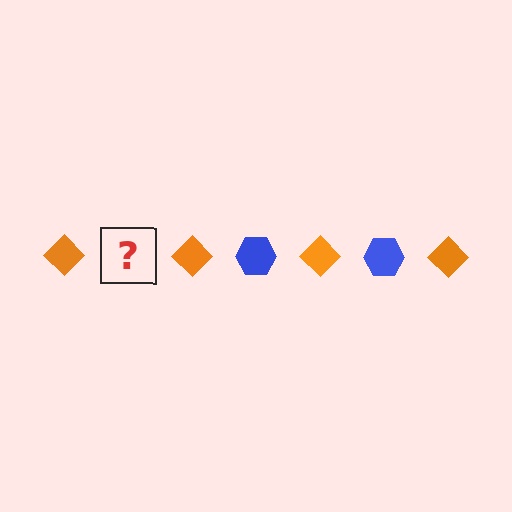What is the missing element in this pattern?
The missing element is a blue hexagon.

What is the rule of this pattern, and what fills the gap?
The rule is that the pattern alternates between orange diamond and blue hexagon. The gap should be filled with a blue hexagon.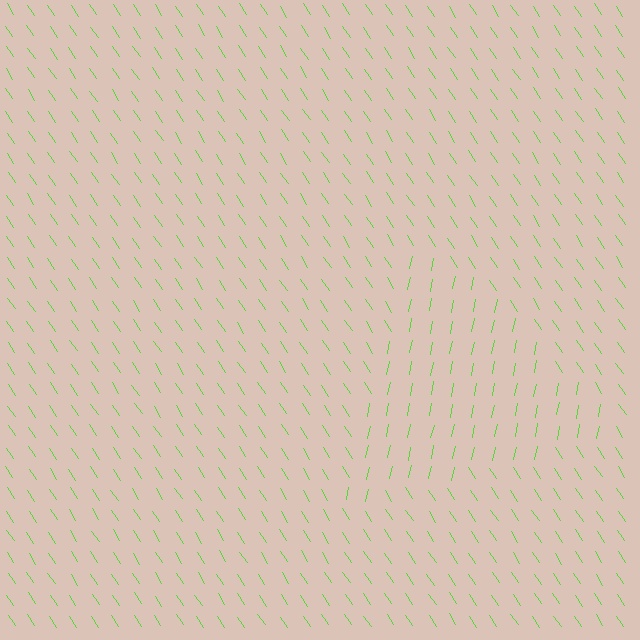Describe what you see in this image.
The image is filled with small lime line segments. A triangle region in the image has lines oriented differently from the surrounding lines, creating a visible texture boundary.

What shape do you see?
I see a triangle.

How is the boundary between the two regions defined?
The boundary is defined purely by a change in line orientation (approximately 45 degrees difference). All lines are the same color and thickness.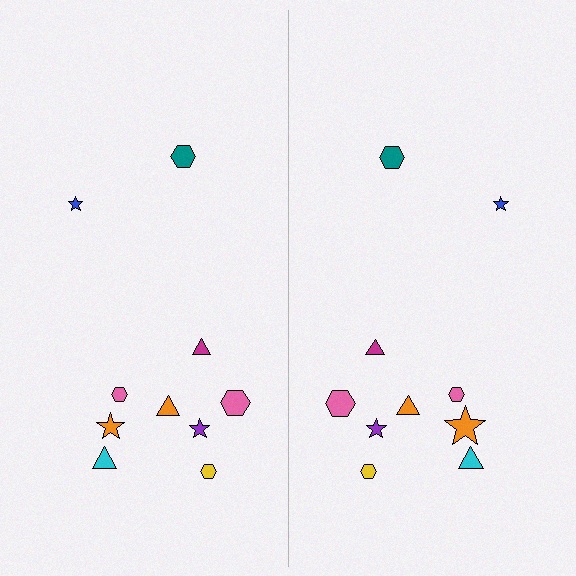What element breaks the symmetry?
The orange star on the right side has a different size than its mirror counterpart.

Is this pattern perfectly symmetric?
No, the pattern is not perfectly symmetric. The orange star on the right side has a different size than its mirror counterpart.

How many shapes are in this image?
There are 20 shapes in this image.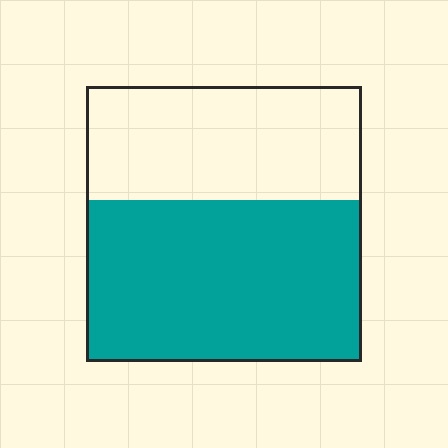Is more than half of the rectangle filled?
Yes.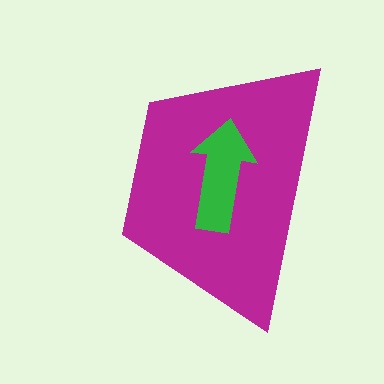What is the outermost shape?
The magenta trapezoid.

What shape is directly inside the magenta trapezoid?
The green arrow.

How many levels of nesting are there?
2.